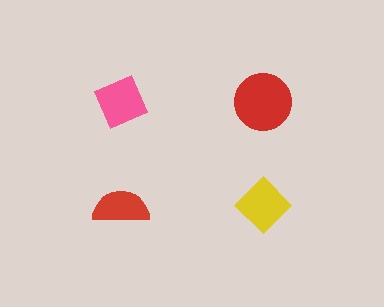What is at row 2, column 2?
A yellow diamond.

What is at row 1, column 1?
A pink diamond.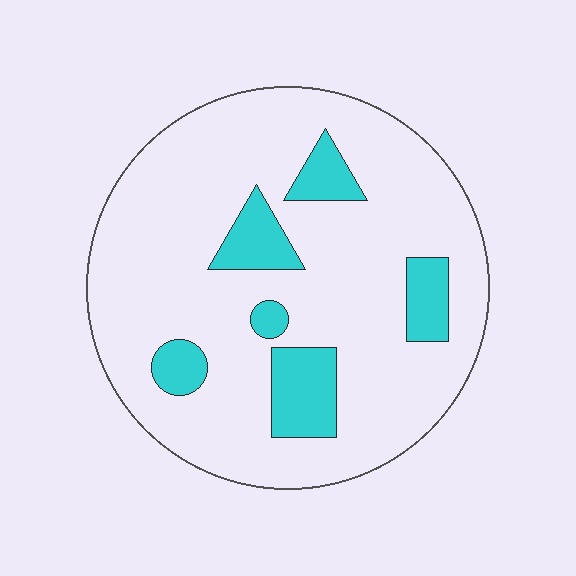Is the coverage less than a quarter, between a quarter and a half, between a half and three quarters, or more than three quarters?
Less than a quarter.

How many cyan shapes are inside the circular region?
6.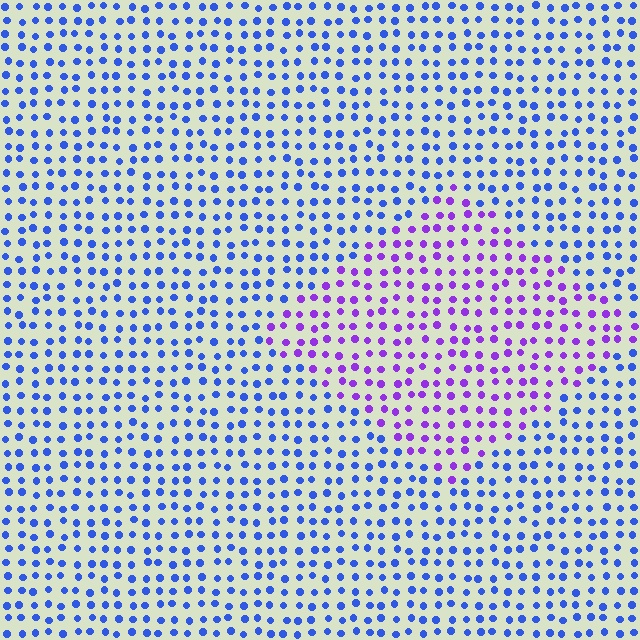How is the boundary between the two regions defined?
The boundary is defined purely by a slight shift in hue (about 47 degrees). Spacing, size, and orientation are identical on both sides.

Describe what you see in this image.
The image is filled with small blue elements in a uniform arrangement. A diamond-shaped region is visible where the elements are tinted to a slightly different hue, forming a subtle color boundary.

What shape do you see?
I see a diamond.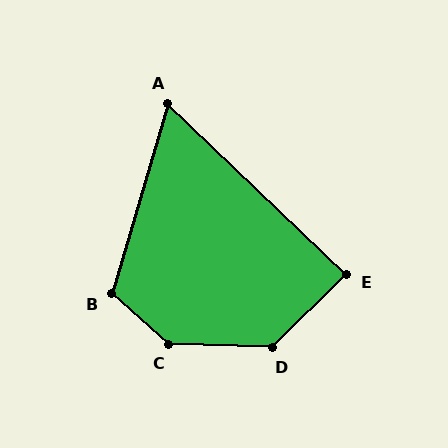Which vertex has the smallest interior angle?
A, at approximately 63 degrees.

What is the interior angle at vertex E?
Approximately 88 degrees (approximately right).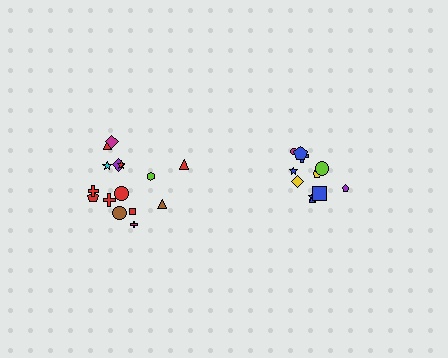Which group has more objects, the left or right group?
The left group.